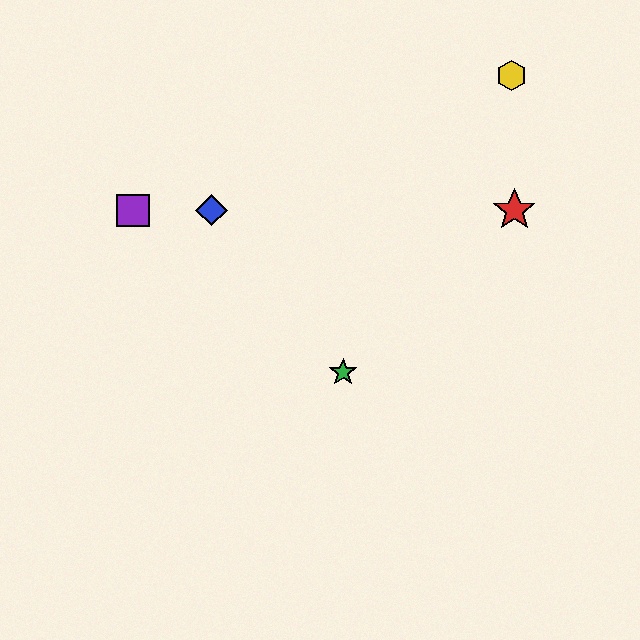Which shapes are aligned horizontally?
The red star, the blue diamond, the purple square are aligned horizontally.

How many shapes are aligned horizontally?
3 shapes (the red star, the blue diamond, the purple square) are aligned horizontally.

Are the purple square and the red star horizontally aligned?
Yes, both are at y≈210.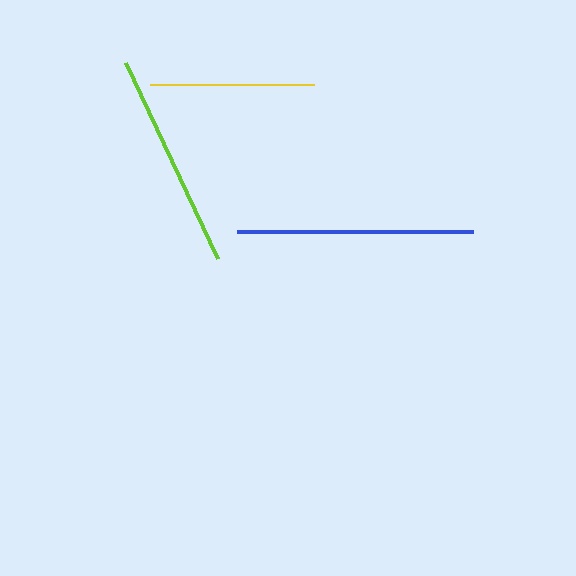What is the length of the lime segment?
The lime segment is approximately 216 pixels long.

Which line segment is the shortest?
The yellow line is the shortest at approximately 164 pixels.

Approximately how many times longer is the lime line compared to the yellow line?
The lime line is approximately 1.3 times the length of the yellow line.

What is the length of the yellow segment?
The yellow segment is approximately 164 pixels long.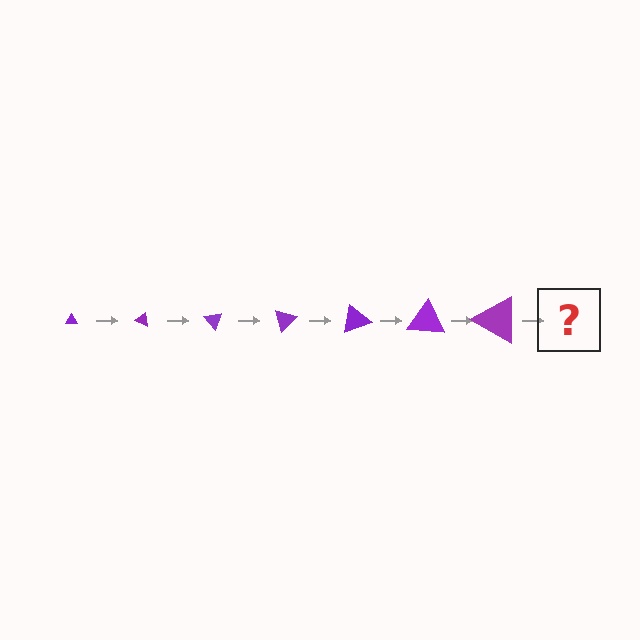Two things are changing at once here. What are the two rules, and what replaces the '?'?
The two rules are that the triangle grows larger each step and it rotates 25 degrees each step. The '?' should be a triangle, larger than the previous one and rotated 175 degrees from the start.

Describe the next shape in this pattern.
It should be a triangle, larger than the previous one and rotated 175 degrees from the start.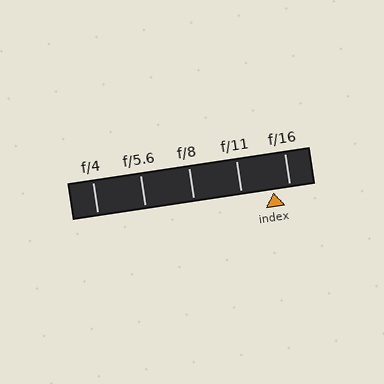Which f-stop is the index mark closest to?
The index mark is closest to f/16.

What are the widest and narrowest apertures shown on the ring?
The widest aperture shown is f/4 and the narrowest is f/16.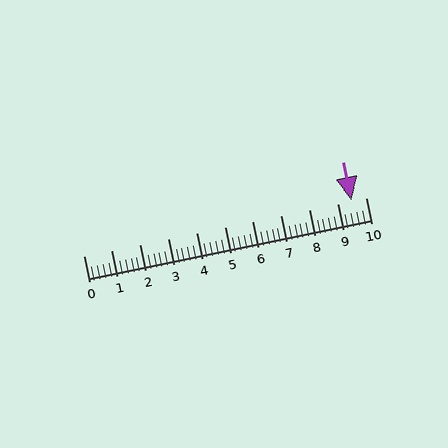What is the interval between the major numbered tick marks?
The major tick marks are spaced 1 units apart.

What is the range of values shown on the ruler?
The ruler shows values from 0 to 10.